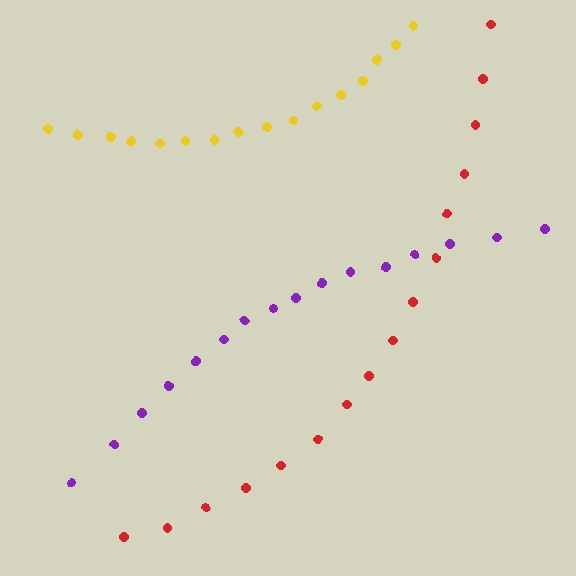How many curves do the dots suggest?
There are 3 distinct paths.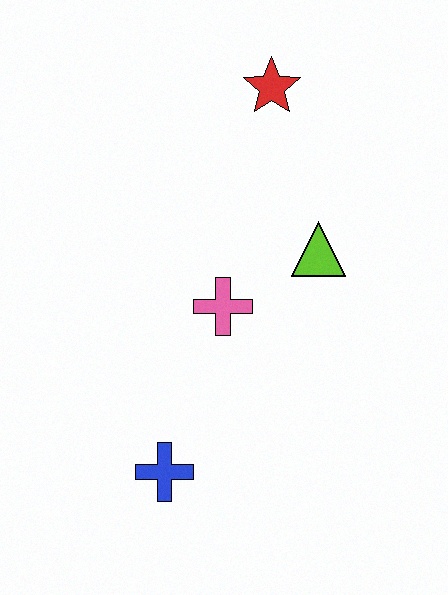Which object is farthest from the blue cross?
The red star is farthest from the blue cross.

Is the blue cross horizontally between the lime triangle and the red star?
No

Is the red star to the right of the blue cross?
Yes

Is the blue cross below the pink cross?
Yes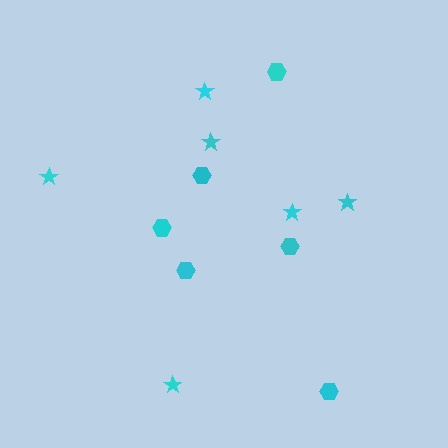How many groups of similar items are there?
There are 2 groups: one group of hexagons (6) and one group of stars (6).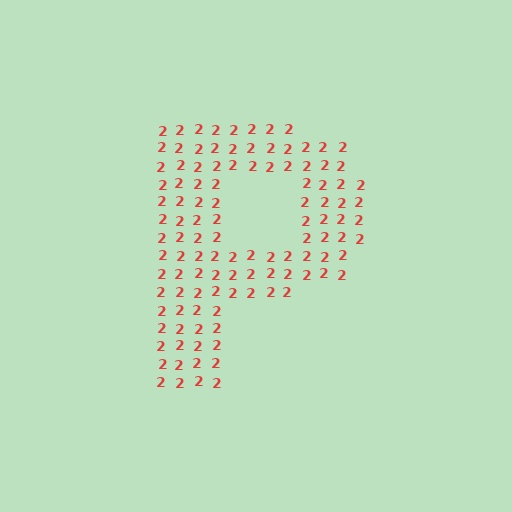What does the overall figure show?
The overall figure shows the letter P.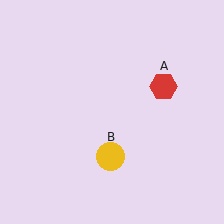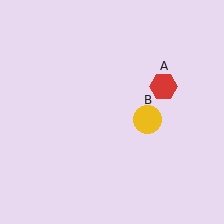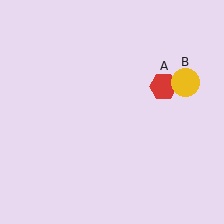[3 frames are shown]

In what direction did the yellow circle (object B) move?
The yellow circle (object B) moved up and to the right.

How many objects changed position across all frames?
1 object changed position: yellow circle (object B).